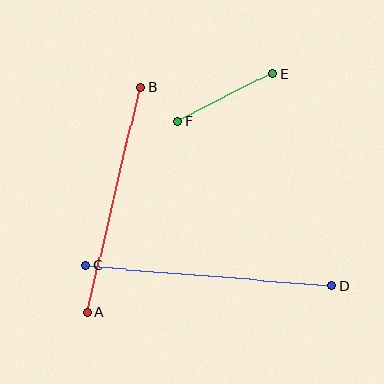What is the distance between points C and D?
The distance is approximately 247 pixels.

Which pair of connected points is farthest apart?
Points C and D are farthest apart.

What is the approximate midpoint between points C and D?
The midpoint is at approximately (209, 276) pixels.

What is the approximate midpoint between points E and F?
The midpoint is at approximately (225, 97) pixels.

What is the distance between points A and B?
The distance is approximately 231 pixels.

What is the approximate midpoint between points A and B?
The midpoint is at approximately (114, 200) pixels.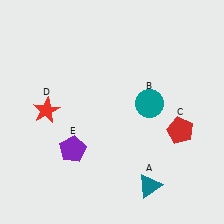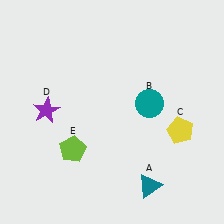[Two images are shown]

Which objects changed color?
C changed from red to yellow. D changed from red to purple. E changed from purple to lime.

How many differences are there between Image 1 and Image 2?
There are 3 differences between the two images.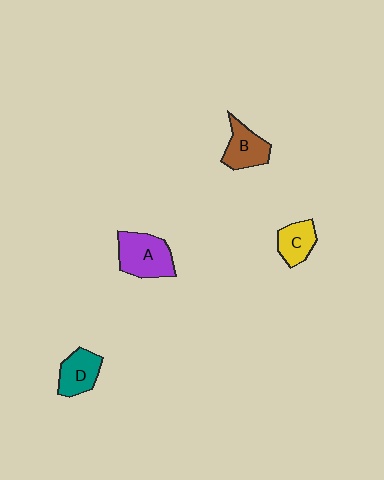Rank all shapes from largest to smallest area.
From largest to smallest: A (purple), B (brown), D (teal), C (yellow).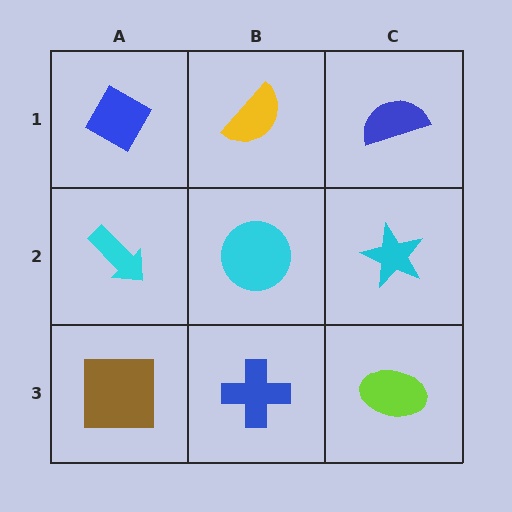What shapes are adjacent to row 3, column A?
A cyan arrow (row 2, column A), a blue cross (row 3, column B).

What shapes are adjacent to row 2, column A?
A blue diamond (row 1, column A), a brown square (row 3, column A), a cyan circle (row 2, column B).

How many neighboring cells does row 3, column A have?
2.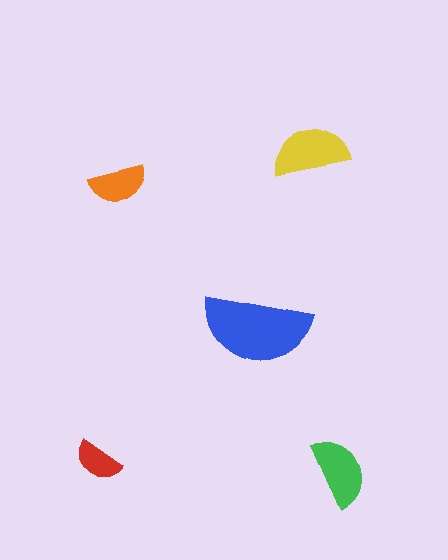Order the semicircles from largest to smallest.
the blue one, the yellow one, the green one, the orange one, the red one.